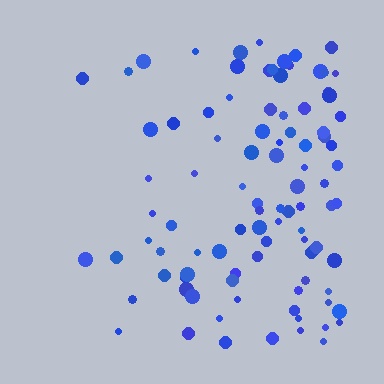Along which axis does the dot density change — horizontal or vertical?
Horizontal.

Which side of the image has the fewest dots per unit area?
The left.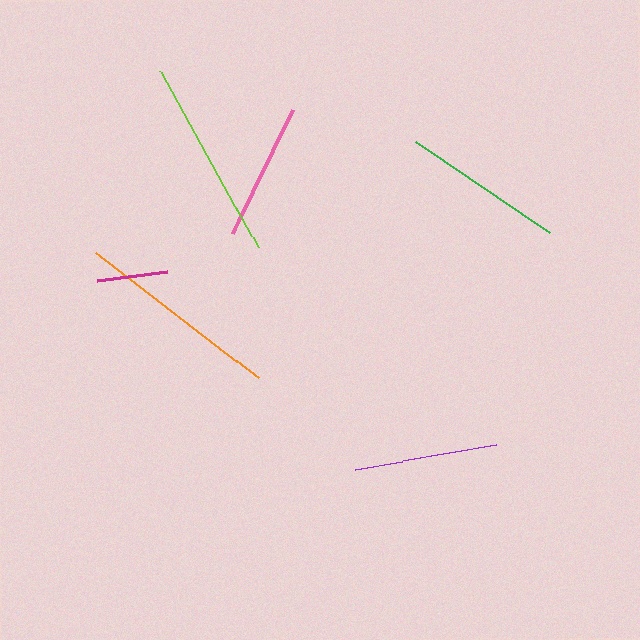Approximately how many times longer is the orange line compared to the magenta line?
The orange line is approximately 3.0 times the length of the magenta line.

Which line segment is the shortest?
The magenta line is the shortest at approximately 70 pixels.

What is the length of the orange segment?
The orange segment is approximately 207 pixels long.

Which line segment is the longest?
The orange line is the longest at approximately 207 pixels.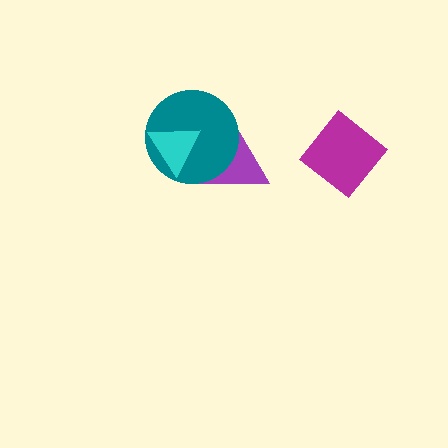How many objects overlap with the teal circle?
2 objects overlap with the teal circle.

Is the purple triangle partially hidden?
Yes, it is partially covered by another shape.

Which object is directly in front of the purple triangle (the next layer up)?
The teal circle is directly in front of the purple triangle.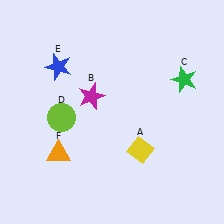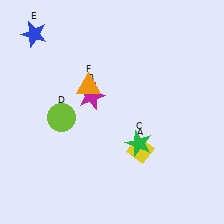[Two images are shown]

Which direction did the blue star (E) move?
The blue star (E) moved up.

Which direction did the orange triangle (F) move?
The orange triangle (F) moved up.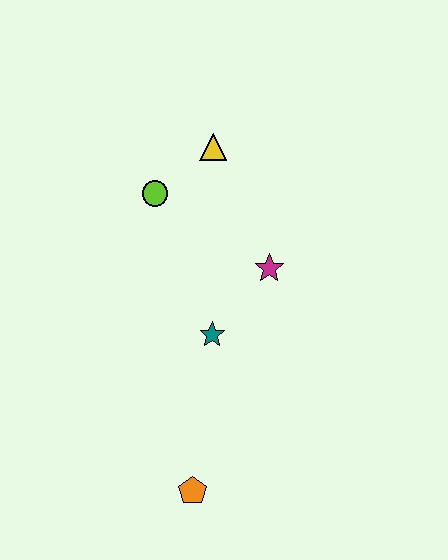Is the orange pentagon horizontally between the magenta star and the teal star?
No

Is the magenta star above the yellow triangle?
No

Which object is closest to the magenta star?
The teal star is closest to the magenta star.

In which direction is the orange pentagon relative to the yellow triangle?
The orange pentagon is below the yellow triangle.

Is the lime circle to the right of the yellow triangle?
No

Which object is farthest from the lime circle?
The orange pentagon is farthest from the lime circle.